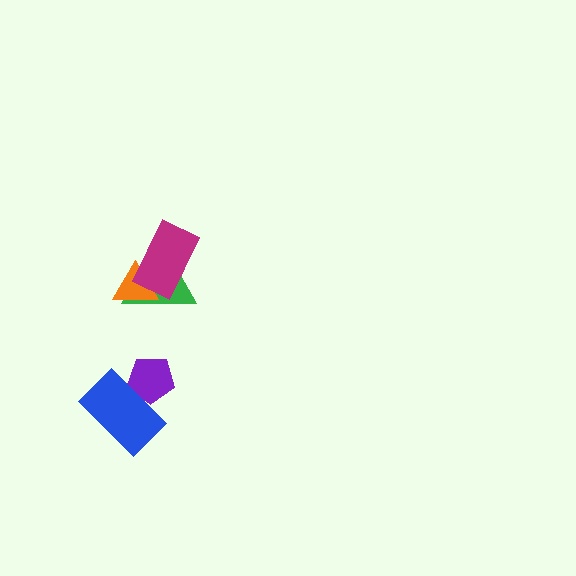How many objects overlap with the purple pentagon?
1 object overlaps with the purple pentagon.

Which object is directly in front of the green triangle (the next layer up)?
The orange triangle is directly in front of the green triangle.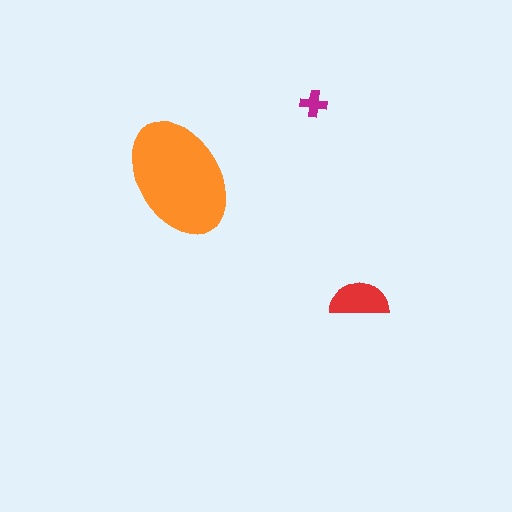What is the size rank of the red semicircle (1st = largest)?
2nd.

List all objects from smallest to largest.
The magenta cross, the red semicircle, the orange ellipse.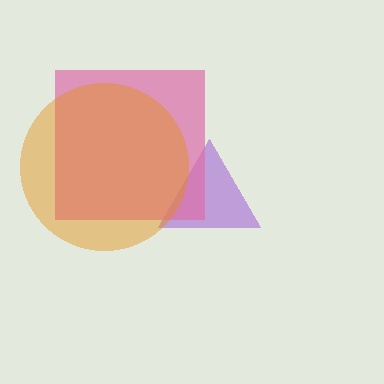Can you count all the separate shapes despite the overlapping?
Yes, there are 3 separate shapes.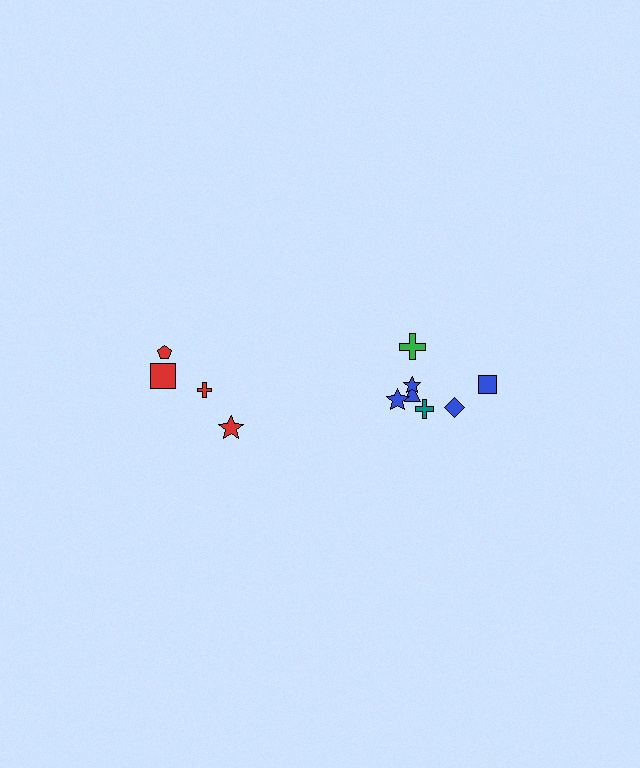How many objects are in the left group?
There are 4 objects.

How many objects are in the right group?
There are 7 objects.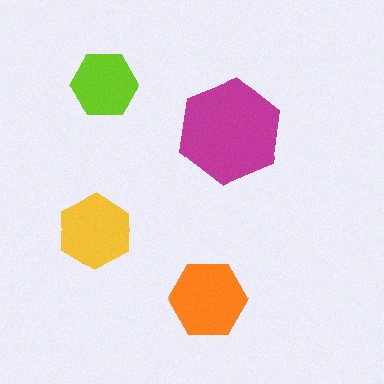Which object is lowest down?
The orange hexagon is bottommost.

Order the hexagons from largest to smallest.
the magenta one, the orange one, the yellow one, the lime one.